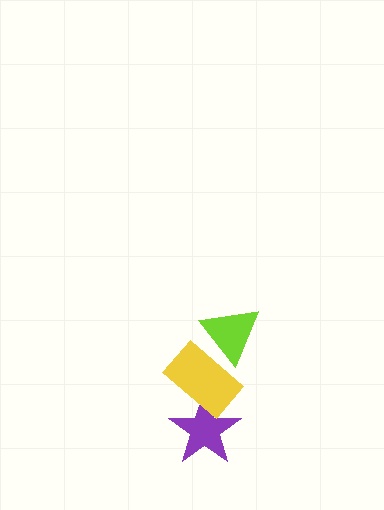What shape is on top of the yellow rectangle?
The lime triangle is on top of the yellow rectangle.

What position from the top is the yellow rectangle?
The yellow rectangle is 2nd from the top.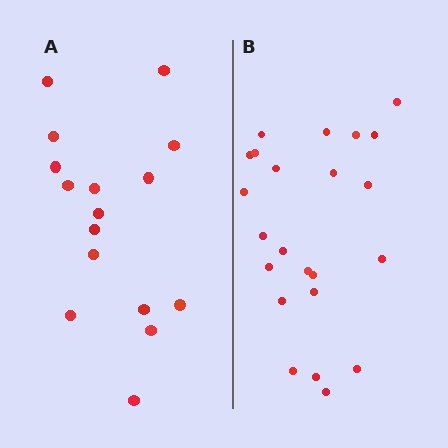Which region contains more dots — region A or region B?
Region B (the right region) has more dots.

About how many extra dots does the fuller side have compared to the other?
Region B has roughly 8 or so more dots than region A.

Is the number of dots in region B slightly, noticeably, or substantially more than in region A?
Region B has noticeably more, but not dramatically so. The ratio is roughly 1.4 to 1.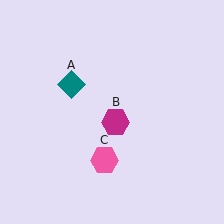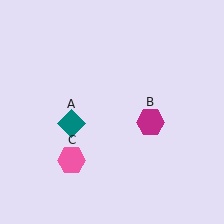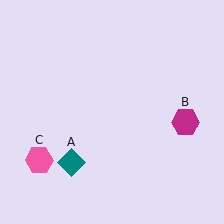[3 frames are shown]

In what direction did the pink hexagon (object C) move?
The pink hexagon (object C) moved left.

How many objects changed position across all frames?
3 objects changed position: teal diamond (object A), magenta hexagon (object B), pink hexagon (object C).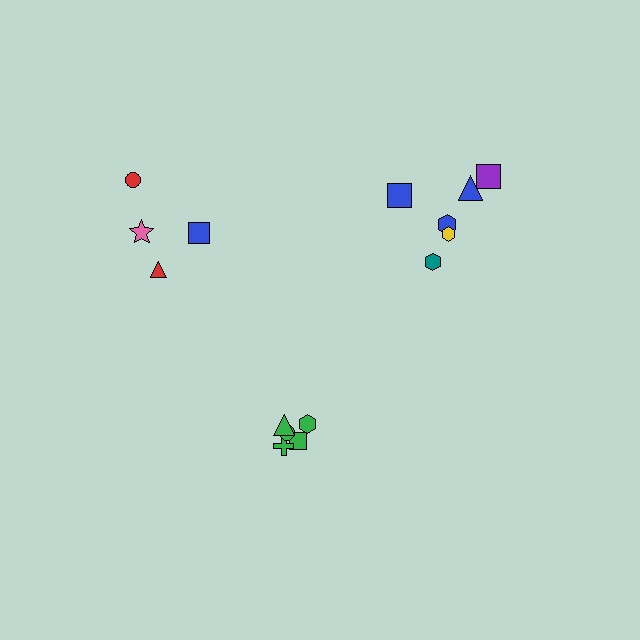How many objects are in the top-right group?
There are 6 objects.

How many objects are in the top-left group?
There are 4 objects.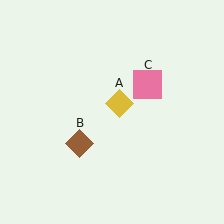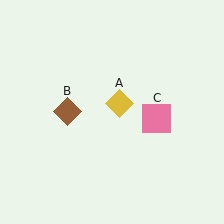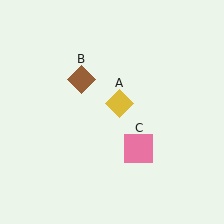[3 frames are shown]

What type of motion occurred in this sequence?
The brown diamond (object B), pink square (object C) rotated clockwise around the center of the scene.